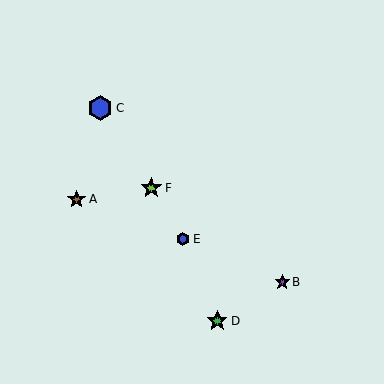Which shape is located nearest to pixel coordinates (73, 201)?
The brown star (labeled A) at (77, 199) is nearest to that location.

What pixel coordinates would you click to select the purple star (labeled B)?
Click at (282, 282) to select the purple star B.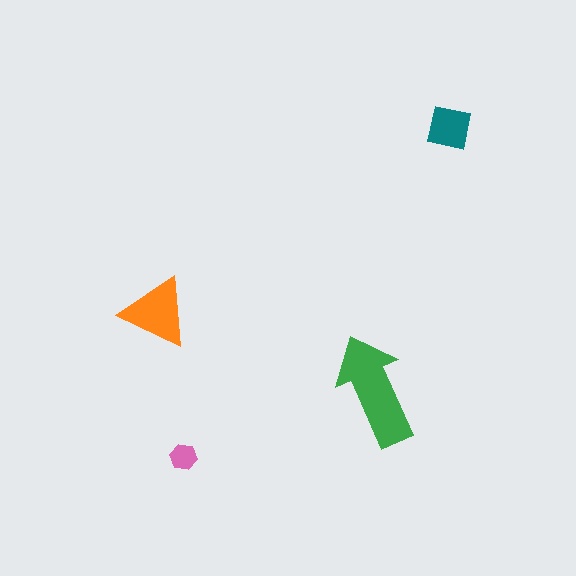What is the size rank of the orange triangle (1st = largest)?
2nd.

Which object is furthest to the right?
The teal square is rightmost.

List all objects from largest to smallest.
The green arrow, the orange triangle, the teal square, the pink hexagon.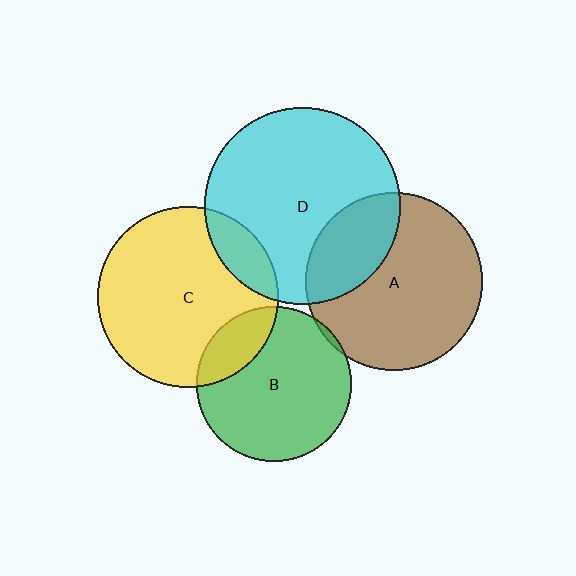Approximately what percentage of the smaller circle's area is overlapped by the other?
Approximately 20%.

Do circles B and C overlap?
Yes.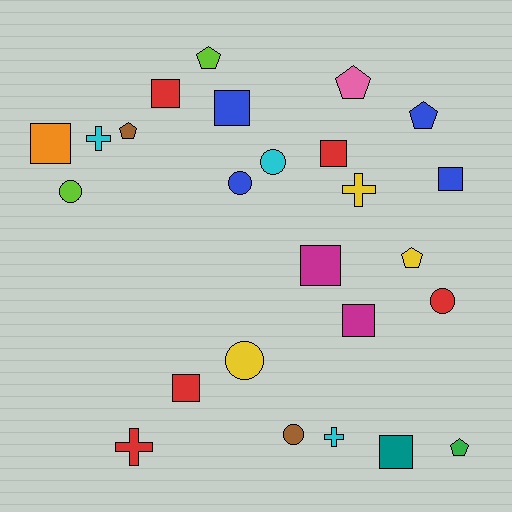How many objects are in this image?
There are 25 objects.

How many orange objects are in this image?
There is 1 orange object.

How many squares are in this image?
There are 9 squares.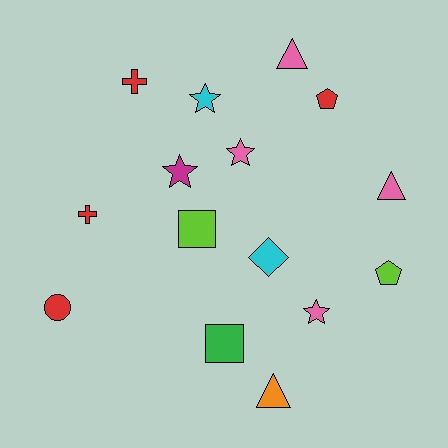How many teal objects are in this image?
There are no teal objects.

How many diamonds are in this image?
There is 1 diamond.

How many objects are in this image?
There are 15 objects.